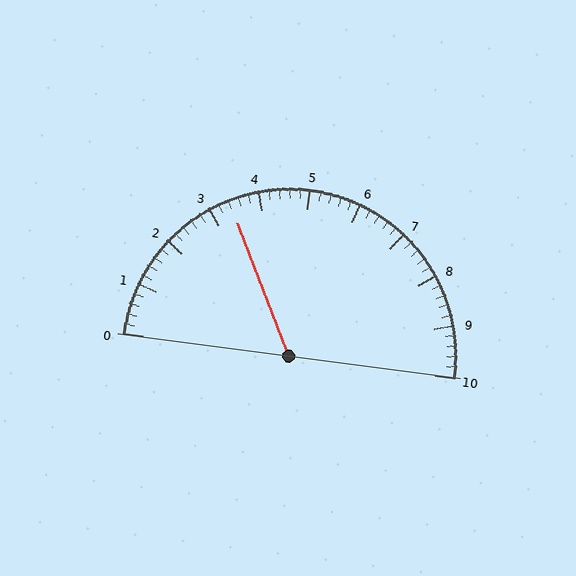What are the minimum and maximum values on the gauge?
The gauge ranges from 0 to 10.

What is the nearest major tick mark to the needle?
The nearest major tick mark is 3.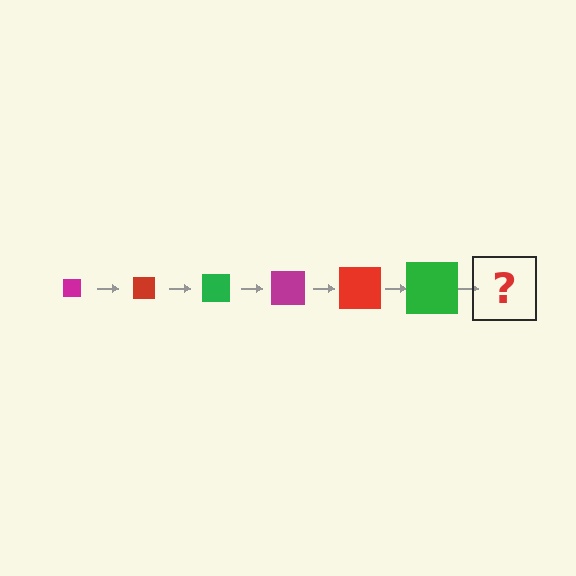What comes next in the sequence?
The next element should be a magenta square, larger than the previous one.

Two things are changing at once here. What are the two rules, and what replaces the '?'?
The two rules are that the square grows larger each step and the color cycles through magenta, red, and green. The '?' should be a magenta square, larger than the previous one.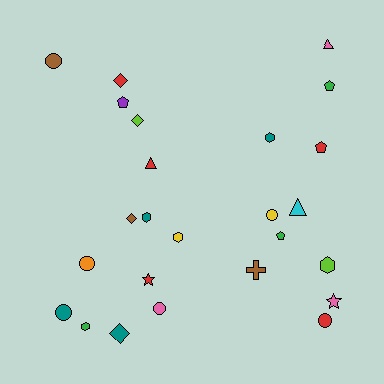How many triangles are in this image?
There are 3 triangles.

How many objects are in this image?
There are 25 objects.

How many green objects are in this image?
There are 3 green objects.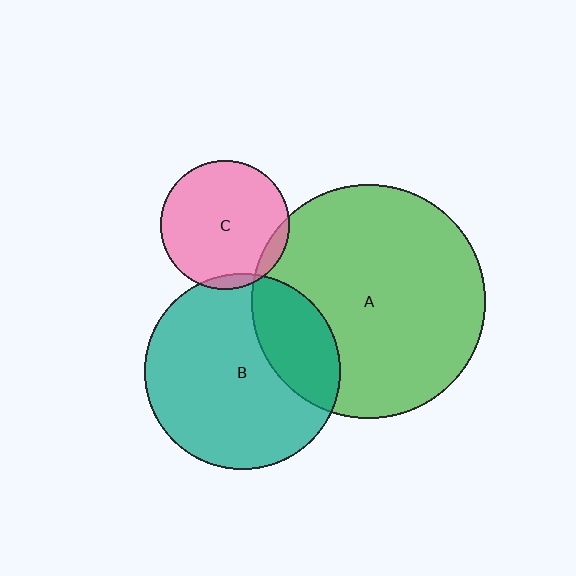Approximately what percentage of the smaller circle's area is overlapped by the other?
Approximately 25%.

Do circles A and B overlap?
Yes.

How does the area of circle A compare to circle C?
Approximately 3.3 times.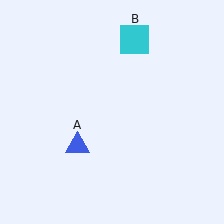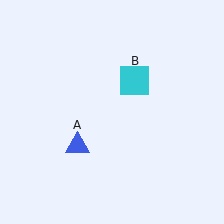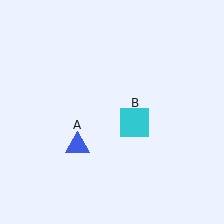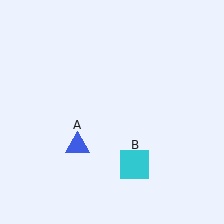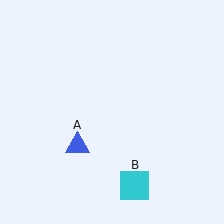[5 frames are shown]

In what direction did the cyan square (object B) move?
The cyan square (object B) moved down.